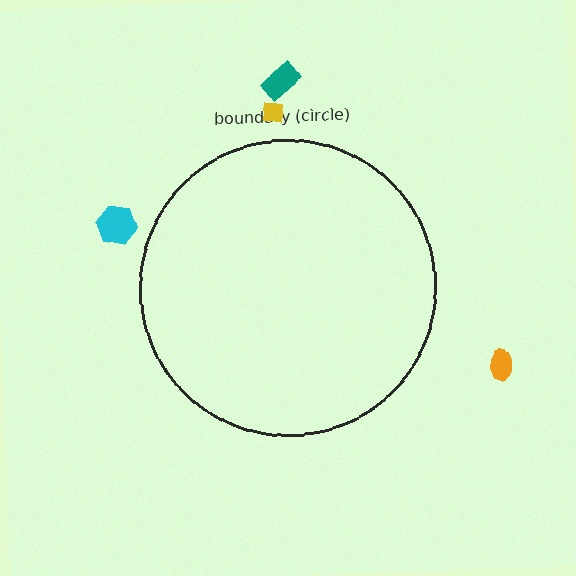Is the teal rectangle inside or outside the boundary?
Outside.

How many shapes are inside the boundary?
0 inside, 4 outside.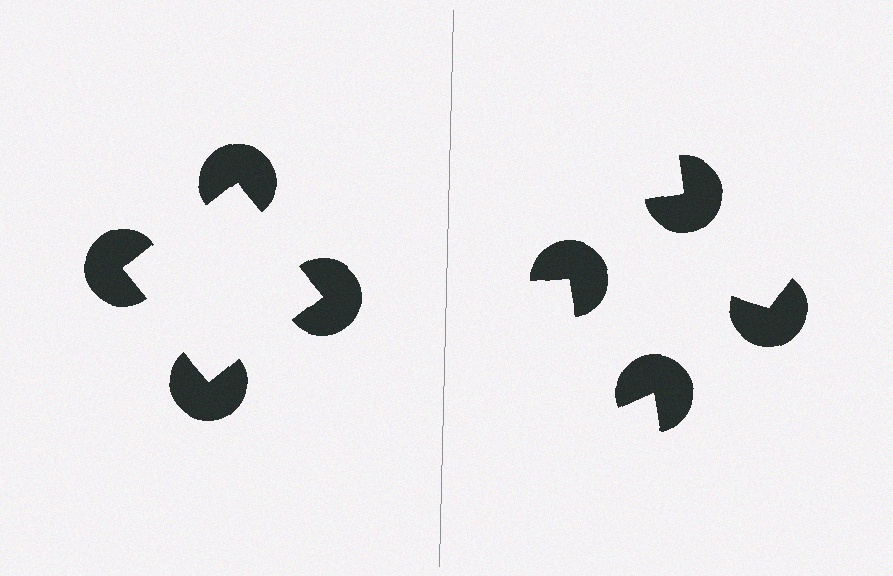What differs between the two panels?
The pac-man discs are positioned identically on both sides; only the wedge orientations differ. On the left they align to a square; on the right they are misaligned.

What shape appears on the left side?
An illusory square.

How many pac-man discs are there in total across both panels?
8 — 4 on each side.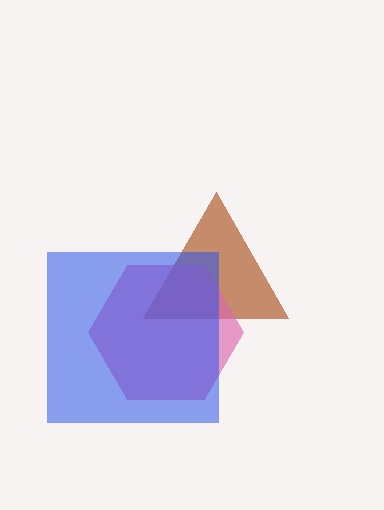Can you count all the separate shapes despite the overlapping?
Yes, there are 3 separate shapes.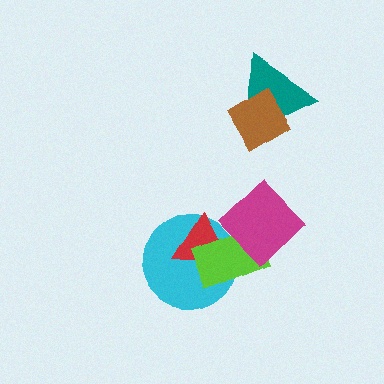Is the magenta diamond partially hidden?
No, no other shape covers it.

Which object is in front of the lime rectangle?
The magenta diamond is in front of the lime rectangle.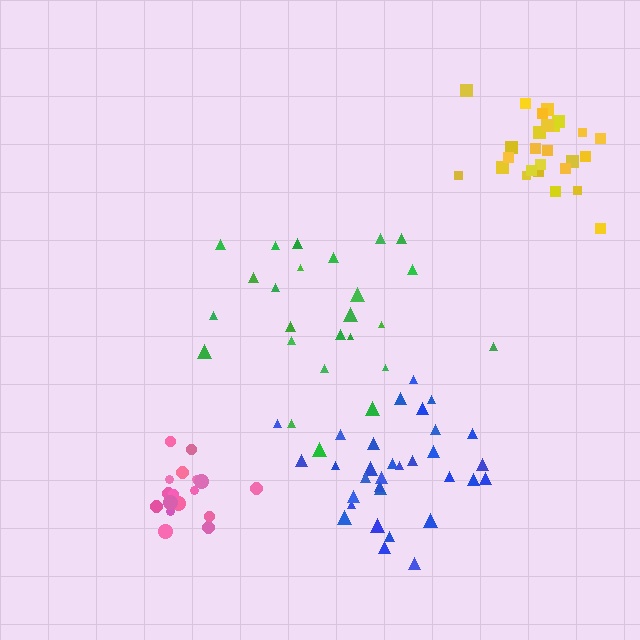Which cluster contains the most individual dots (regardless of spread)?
Blue (32).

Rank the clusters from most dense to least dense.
pink, yellow, blue, green.